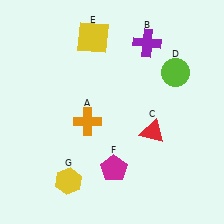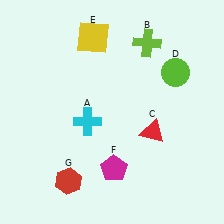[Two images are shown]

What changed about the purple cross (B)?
In Image 1, B is purple. In Image 2, it changed to lime.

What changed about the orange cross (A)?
In Image 1, A is orange. In Image 2, it changed to cyan.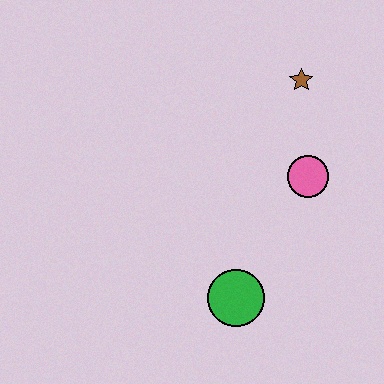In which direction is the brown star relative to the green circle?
The brown star is above the green circle.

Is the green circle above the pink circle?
No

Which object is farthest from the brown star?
The green circle is farthest from the brown star.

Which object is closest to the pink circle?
The brown star is closest to the pink circle.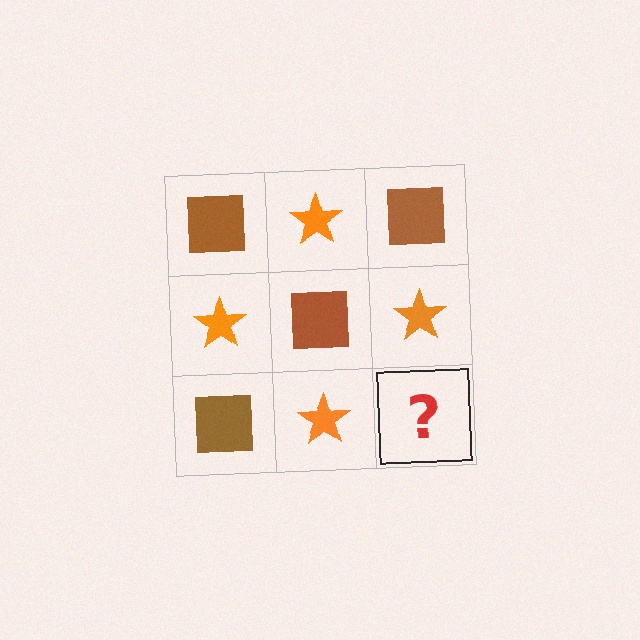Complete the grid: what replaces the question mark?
The question mark should be replaced with a brown square.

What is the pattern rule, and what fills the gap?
The rule is that it alternates brown square and orange star in a checkerboard pattern. The gap should be filled with a brown square.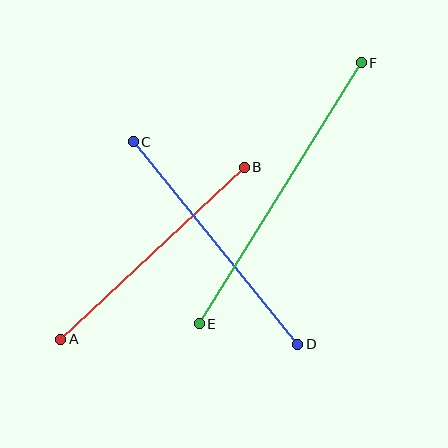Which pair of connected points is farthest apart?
Points E and F are farthest apart.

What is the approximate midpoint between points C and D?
The midpoint is at approximately (216, 243) pixels.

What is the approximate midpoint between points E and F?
The midpoint is at approximately (280, 193) pixels.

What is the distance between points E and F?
The distance is approximately 307 pixels.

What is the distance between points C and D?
The distance is approximately 261 pixels.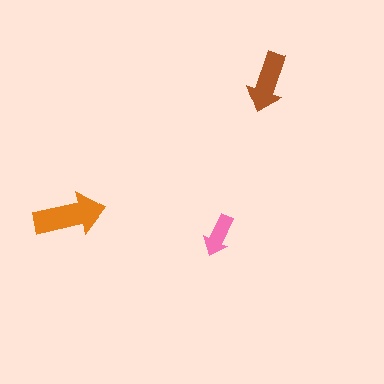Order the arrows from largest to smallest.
the orange one, the brown one, the pink one.